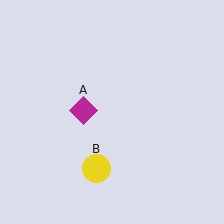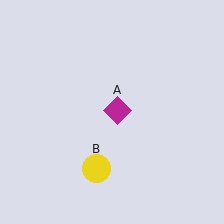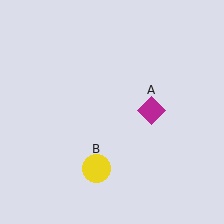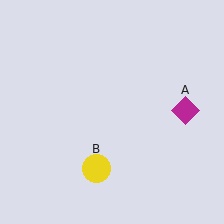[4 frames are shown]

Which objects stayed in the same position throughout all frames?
Yellow circle (object B) remained stationary.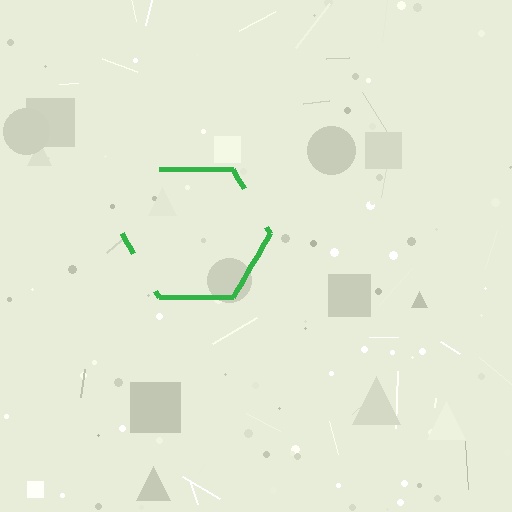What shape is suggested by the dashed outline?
The dashed outline suggests a hexagon.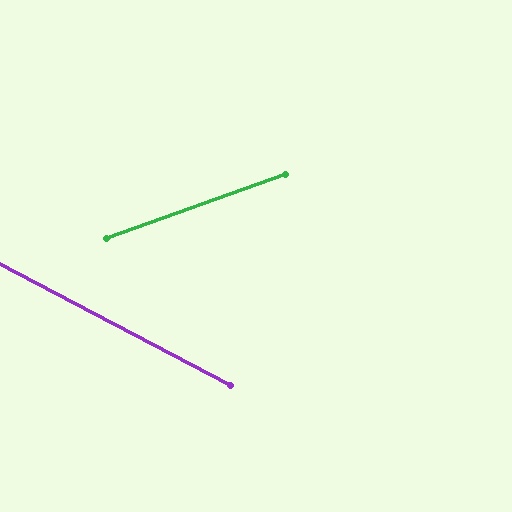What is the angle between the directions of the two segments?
Approximately 47 degrees.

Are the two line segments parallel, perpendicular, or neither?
Neither parallel nor perpendicular — they differ by about 47°.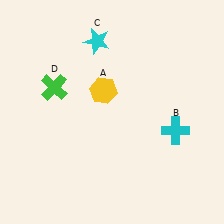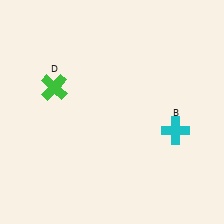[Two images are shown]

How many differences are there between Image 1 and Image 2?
There are 2 differences between the two images.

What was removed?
The yellow hexagon (A), the cyan star (C) were removed in Image 2.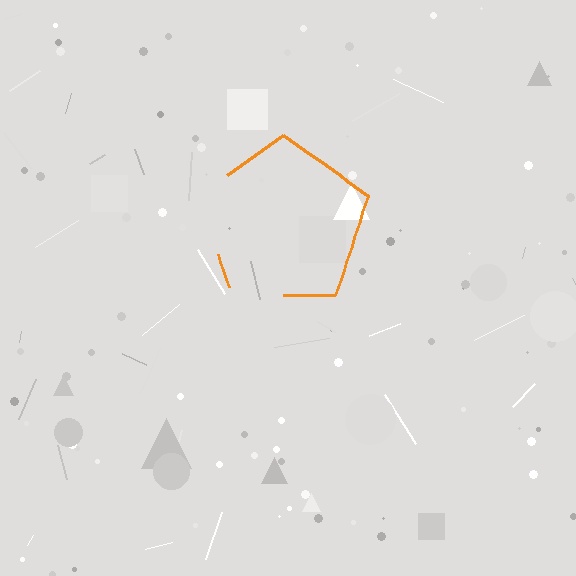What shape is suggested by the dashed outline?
The dashed outline suggests a pentagon.